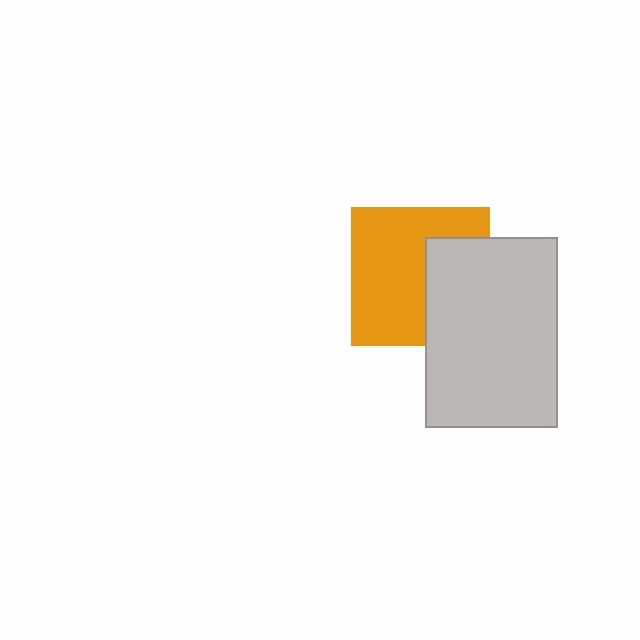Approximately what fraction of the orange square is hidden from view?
Roughly 36% of the orange square is hidden behind the light gray rectangle.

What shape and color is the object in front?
The object in front is a light gray rectangle.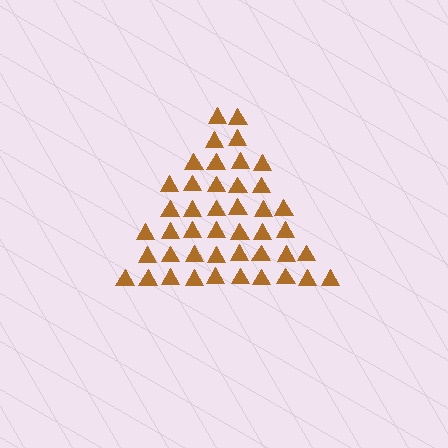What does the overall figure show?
The overall figure shows a triangle.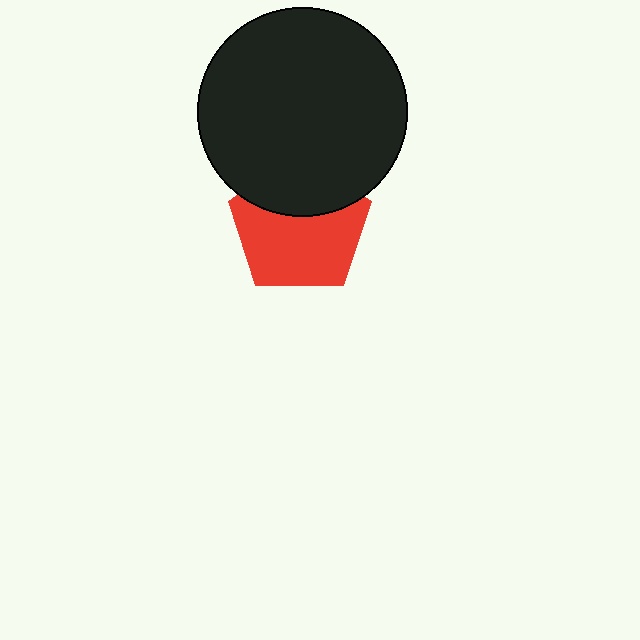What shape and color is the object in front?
The object in front is a black circle.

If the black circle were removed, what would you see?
You would see the complete red pentagon.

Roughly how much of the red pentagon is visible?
About half of it is visible (roughly 64%).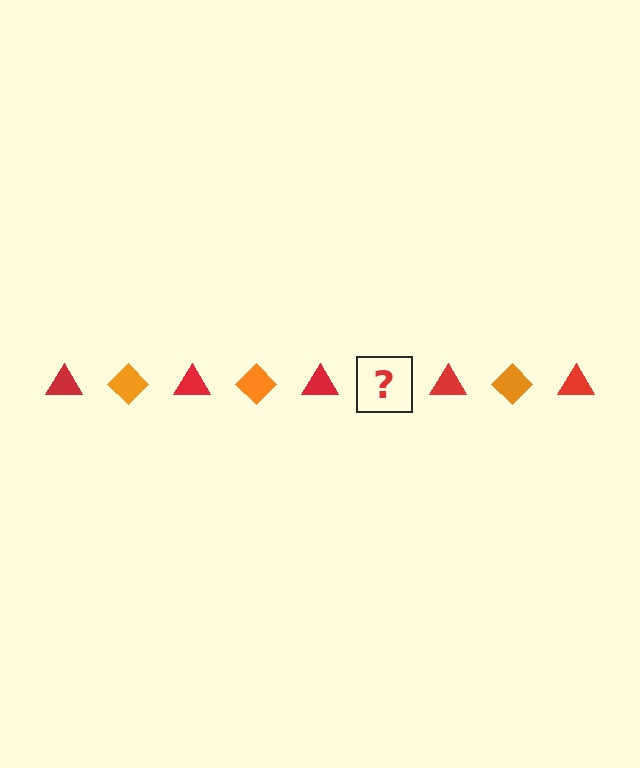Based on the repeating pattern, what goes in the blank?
The blank should be an orange diamond.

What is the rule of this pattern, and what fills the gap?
The rule is that the pattern alternates between red triangle and orange diamond. The gap should be filled with an orange diamond.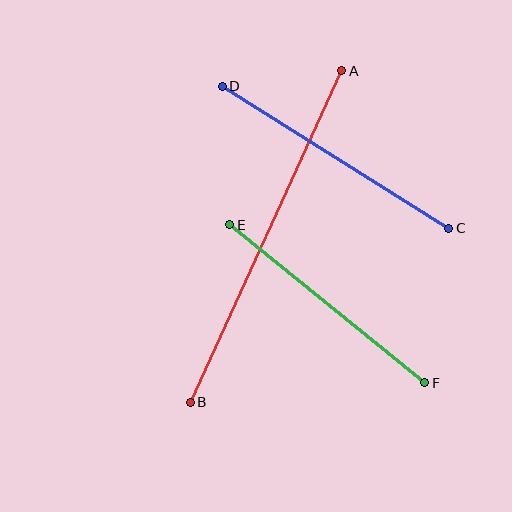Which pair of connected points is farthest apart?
Points A and B are farthest apart.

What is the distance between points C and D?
The distance is approximately 268 pixels.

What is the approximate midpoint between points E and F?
The midpoint is at approximately (327, 304) pixels.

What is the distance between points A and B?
The distance is approximately 364 pixels.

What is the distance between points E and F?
The distance is approximately 251 pixels.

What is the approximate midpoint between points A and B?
The midpoint is at approximately (266, 237) pixels.